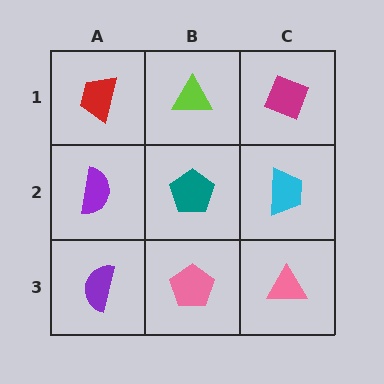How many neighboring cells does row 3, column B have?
3.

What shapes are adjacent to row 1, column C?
A cyan trapezoid (row 2, column C), a lime triangle (row 1, column B).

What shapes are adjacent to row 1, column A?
A purple semicircle (row 2, column A), a lime triangle (row 1, column B).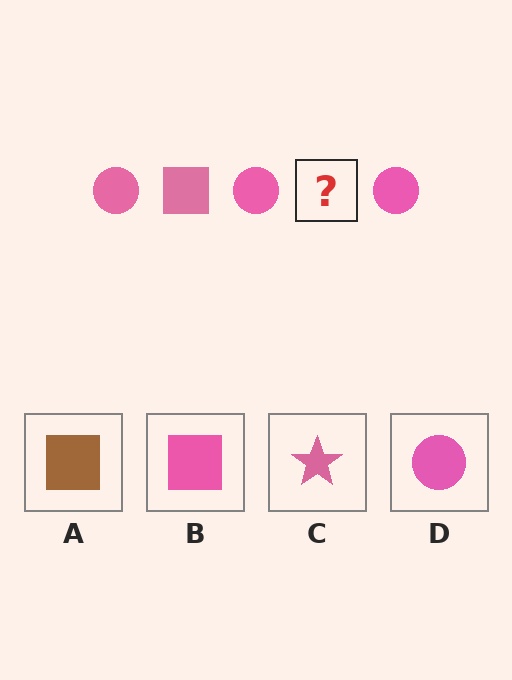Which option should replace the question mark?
Option B.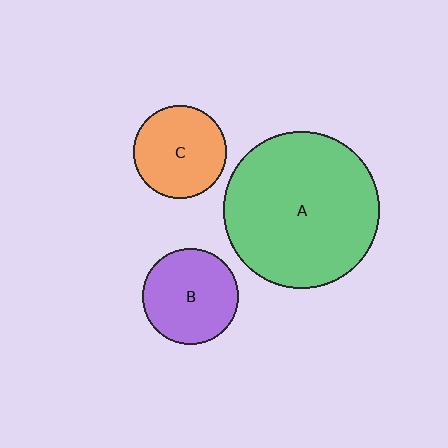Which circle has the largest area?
Circle A (green).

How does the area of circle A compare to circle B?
Approximately 2.7 times.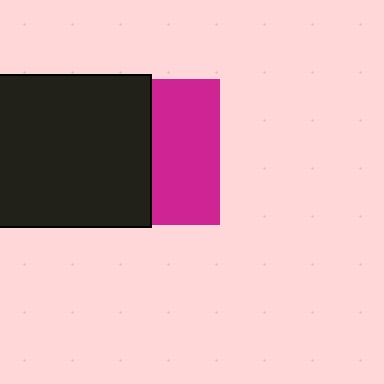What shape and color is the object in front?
The object in front is a black rectangle.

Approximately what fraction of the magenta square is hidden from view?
Roughly 53% of the magenta square is hidden behind the black rectangle.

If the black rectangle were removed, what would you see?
You would see the complete magenta square.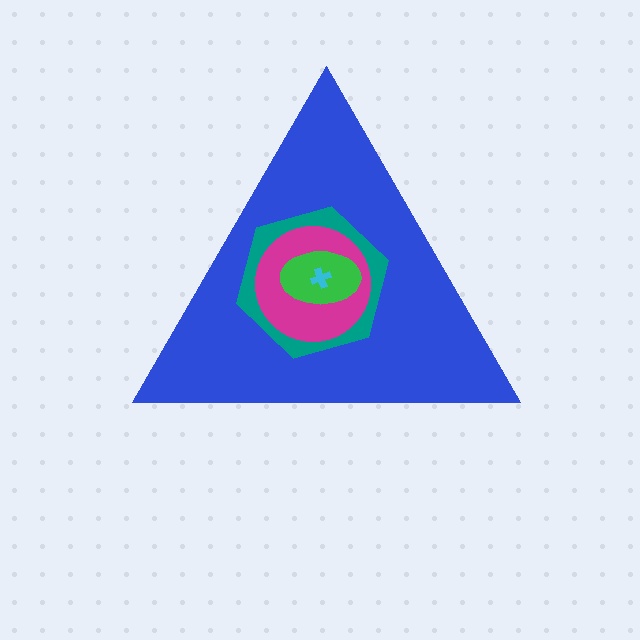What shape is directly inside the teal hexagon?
The magenta circle.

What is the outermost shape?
The blue triangle.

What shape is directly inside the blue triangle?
The teal hexagon.